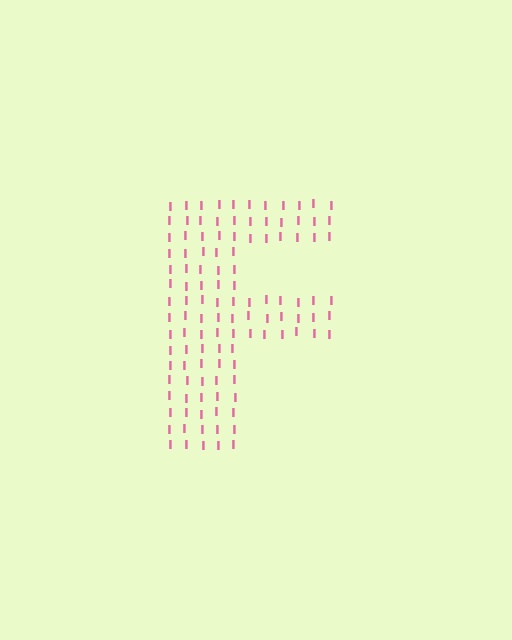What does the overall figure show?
The overall figure shows the letter F.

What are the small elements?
The small elements are letter I's.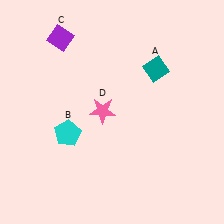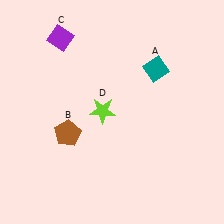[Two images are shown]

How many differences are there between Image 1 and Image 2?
There are 2 differences between the two images.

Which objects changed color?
B changed from cyan to brown. D changed from pink to lime.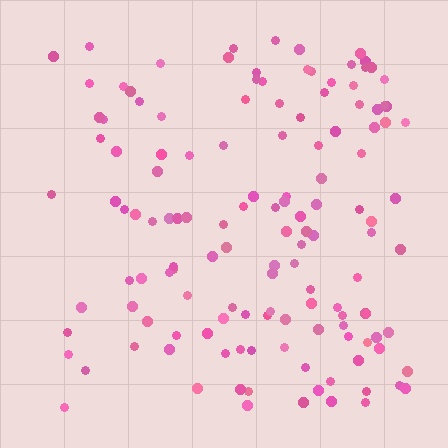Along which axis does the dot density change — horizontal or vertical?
Horizontal.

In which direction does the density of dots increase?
From left to right, with the right side densest.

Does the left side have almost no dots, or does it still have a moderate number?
Still a moderate number, just noticeably fewer than the right.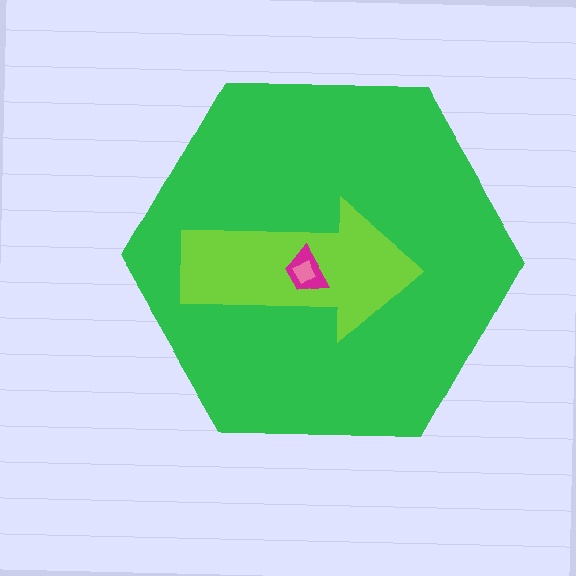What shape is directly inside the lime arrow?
The magenta trapezoid.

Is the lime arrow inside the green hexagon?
Yes.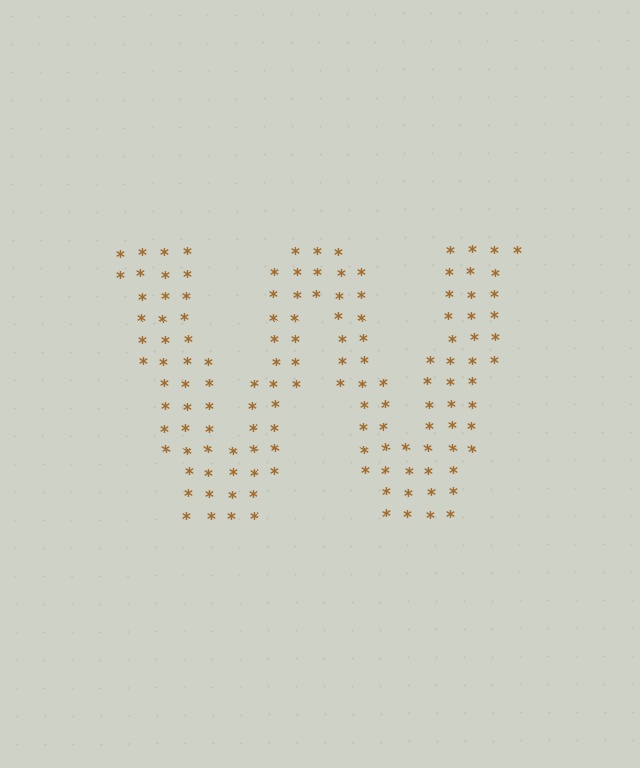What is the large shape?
The large shape is the letter W.